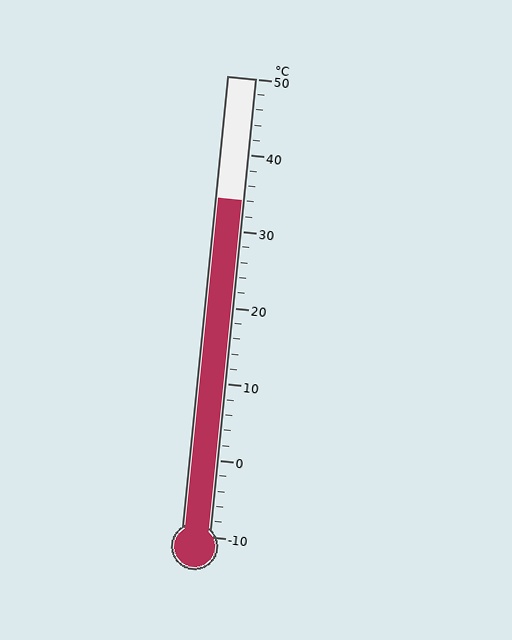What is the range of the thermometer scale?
The thermometer scale ranges from -10°C to 50°C.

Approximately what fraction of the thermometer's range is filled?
The thermometer is filled to approximately 75% of its range.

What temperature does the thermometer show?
The thermometer shows approximately 34°C.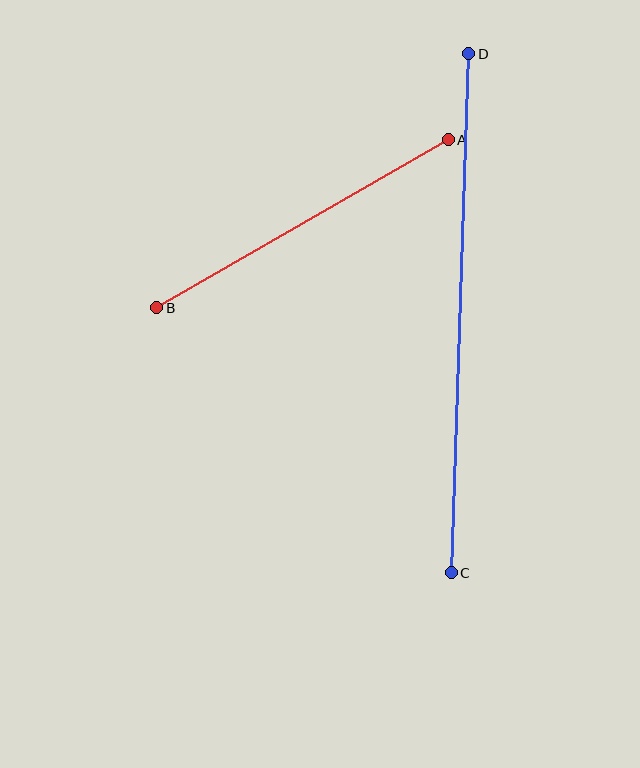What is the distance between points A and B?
The distance is approximately 336 pixels.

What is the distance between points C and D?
The distance is approximately 519 pixels.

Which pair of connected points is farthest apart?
Points C and D are farthest apart.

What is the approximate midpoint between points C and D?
The midpoint is at approximately (460, 313) pixels.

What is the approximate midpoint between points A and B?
The midpoint is at approximately (302, 224) pixels.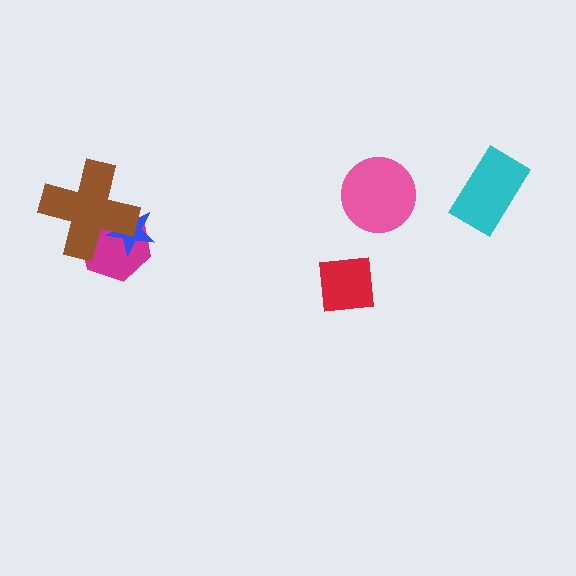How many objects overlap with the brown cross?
2 objects overlap with the brown cross.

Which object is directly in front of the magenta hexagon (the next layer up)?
The blue star is directly in front of the magenta hexagon.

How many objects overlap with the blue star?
2 objects overlap with the blue star.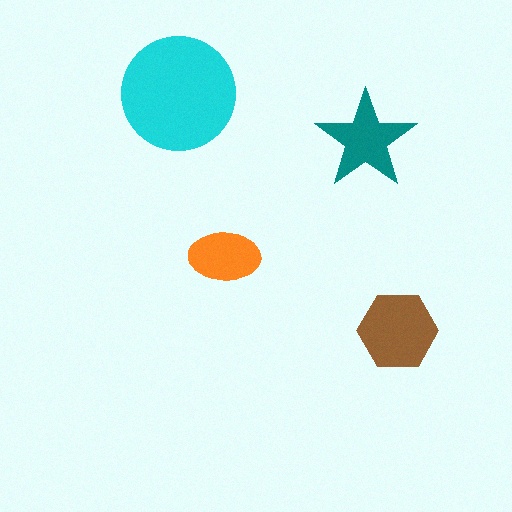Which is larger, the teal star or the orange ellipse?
The teal star.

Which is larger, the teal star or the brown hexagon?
The brown hexagon.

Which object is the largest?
The cyan circle.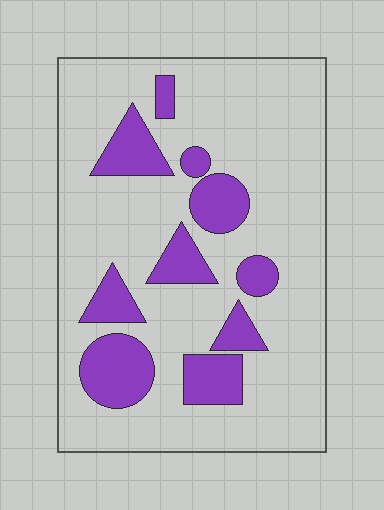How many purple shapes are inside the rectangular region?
10.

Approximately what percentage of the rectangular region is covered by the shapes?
Approximately 20%.